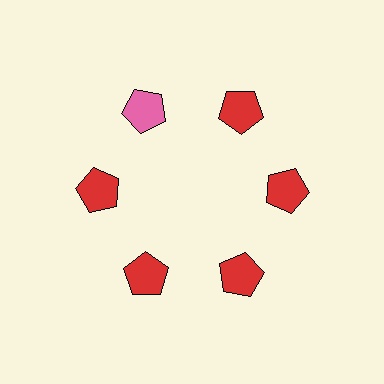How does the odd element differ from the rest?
It has a different color: pink instead of red.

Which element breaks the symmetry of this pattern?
The pink pentagon at roughly the 11 o'clock position breaks the symmetry. All other shapes are red pentagons.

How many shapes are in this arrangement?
There are 6 shapes arranged in a ring pattern.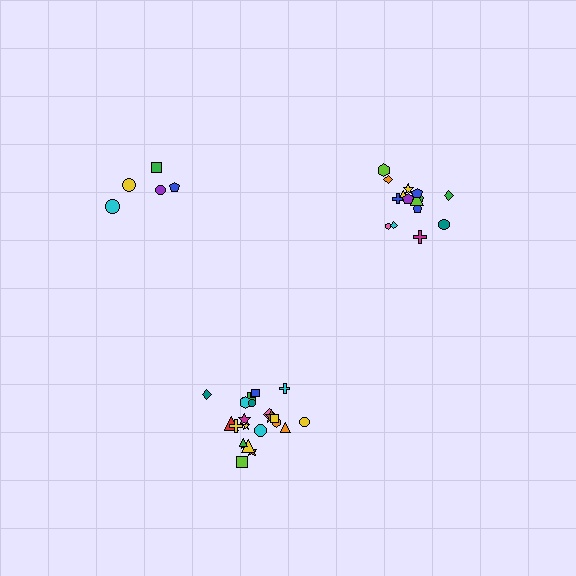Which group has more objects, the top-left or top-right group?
The top-right group.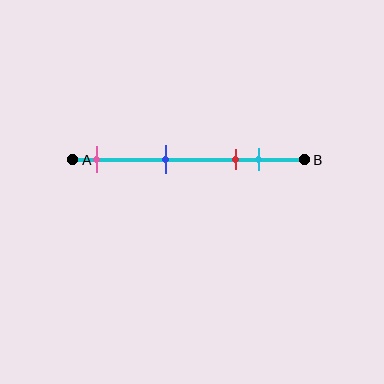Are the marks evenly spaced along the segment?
No, the marks are not evenly spaced.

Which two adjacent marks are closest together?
The red and cyan marks are the closest adjacent pair.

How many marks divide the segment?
There are 4 marks dividing the segment.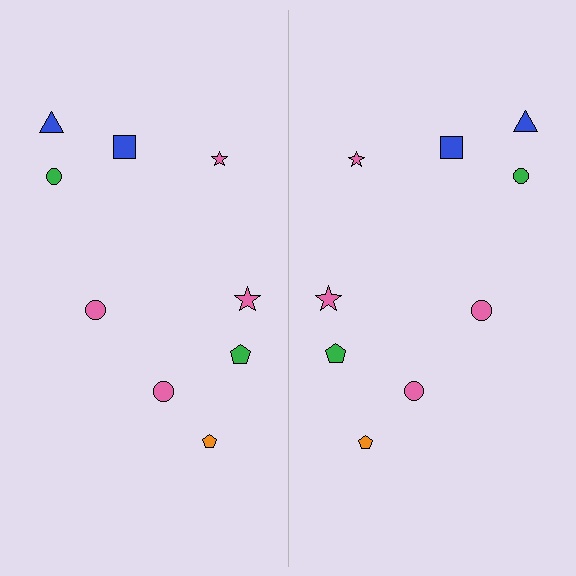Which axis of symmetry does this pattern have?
The pattern has a vertical axis of symmetry running through the center of the image.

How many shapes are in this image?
There are 18 shapes in this image.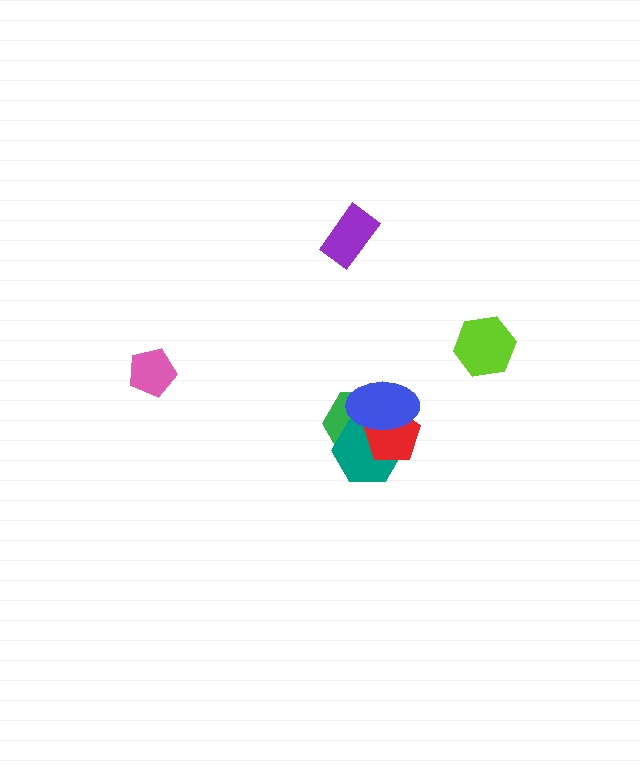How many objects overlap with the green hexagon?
3 objects overlap with the green hexagon.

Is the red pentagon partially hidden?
Yes, it is partially covered by another shape.